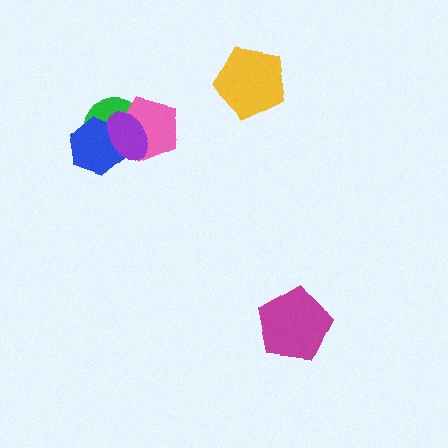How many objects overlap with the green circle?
3 objects overlap with the green circle.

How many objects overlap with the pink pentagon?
3 objects overlap with the pink pentagon.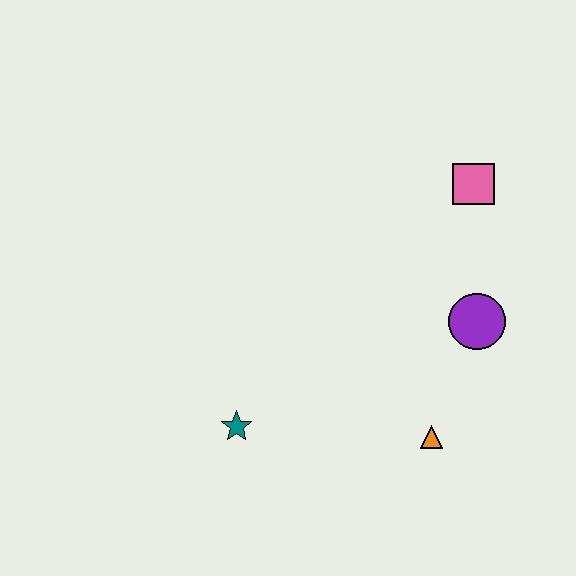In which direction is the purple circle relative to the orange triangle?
The purple circle is above the orange triangle.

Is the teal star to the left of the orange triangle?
Yes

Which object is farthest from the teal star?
The pink square is farthest from the teal star.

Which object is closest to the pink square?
The purple circle is closest to the pink square.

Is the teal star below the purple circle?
Yes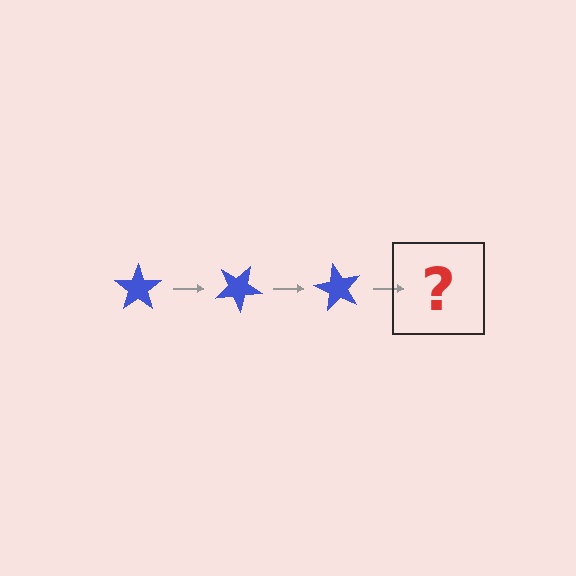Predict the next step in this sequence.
The next step is a blue star rotated 90 degrees.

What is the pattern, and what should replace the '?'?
The pattern is that the star rotates 30 degrees each step. The '?' should be a blue star rotated 90 degrees.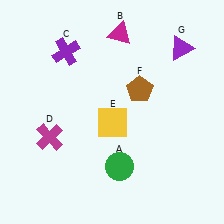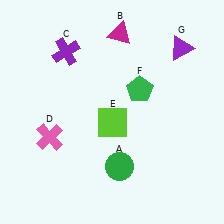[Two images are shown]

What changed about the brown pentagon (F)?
In Image 1, F is brown. In Image 2, it changed to green.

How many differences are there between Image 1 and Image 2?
There are 3 differences between the two images.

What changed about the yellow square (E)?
In Image 1, E is yellow. In Image 2, it changed to lime.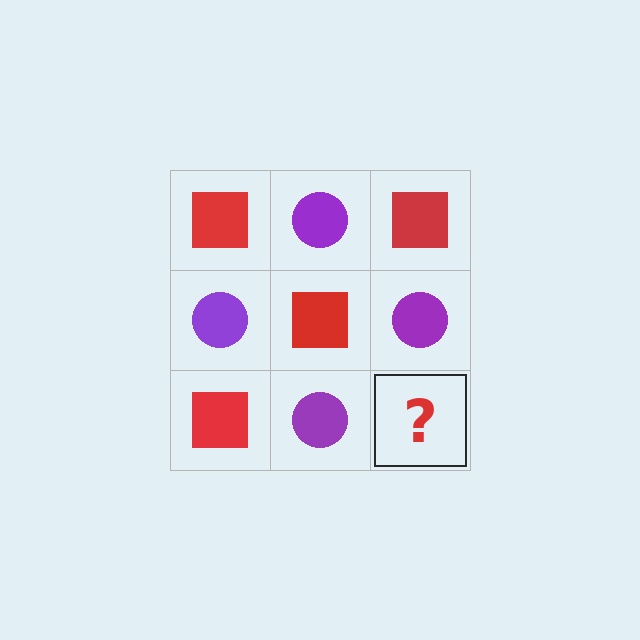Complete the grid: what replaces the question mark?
The question mark should be replaced with a red square.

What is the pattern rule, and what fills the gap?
The rule is that it alternates red square and purple circle in a checkerboard pattern. The gap should be filled with a red square.